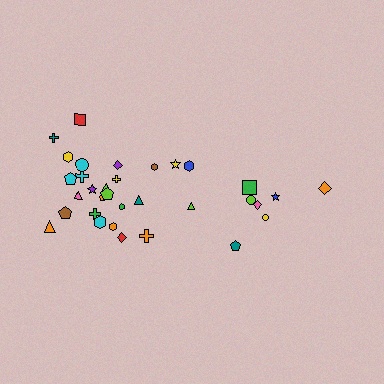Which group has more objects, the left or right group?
The left group.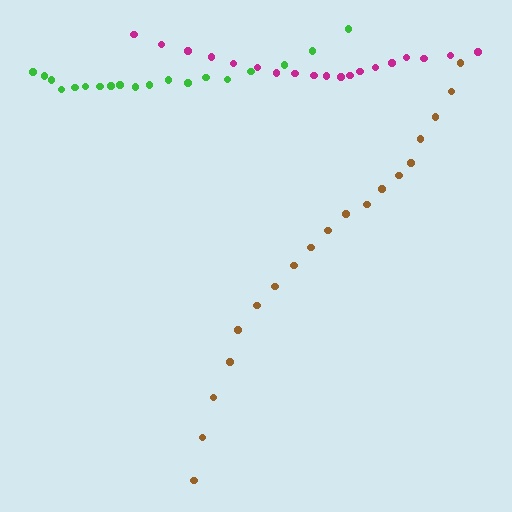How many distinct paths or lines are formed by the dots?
There are 3 distinct paths.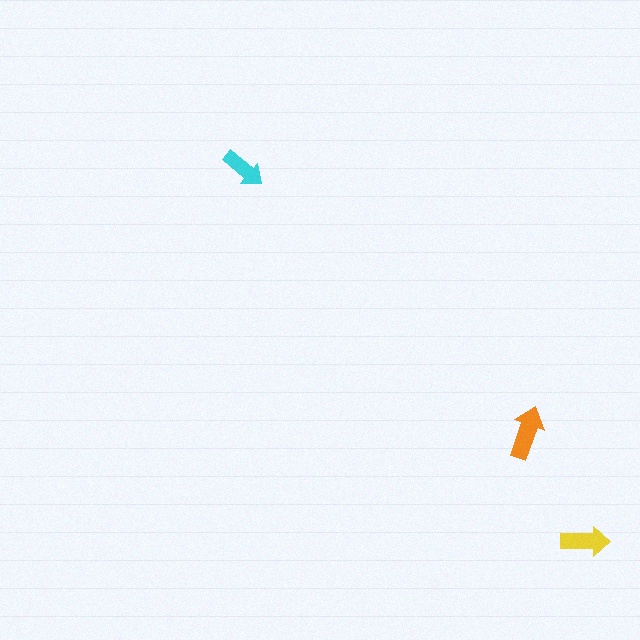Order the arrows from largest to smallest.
the orange one, the yellow one, the cyan one.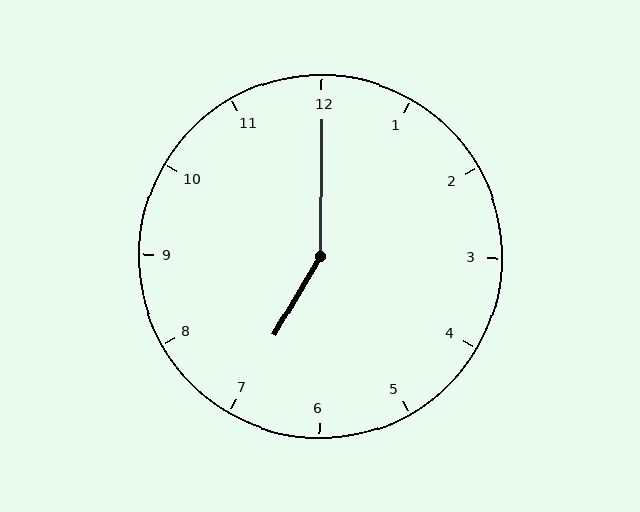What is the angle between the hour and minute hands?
Approximately 150 degrees.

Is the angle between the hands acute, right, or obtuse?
It is obtuse.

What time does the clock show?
7:00.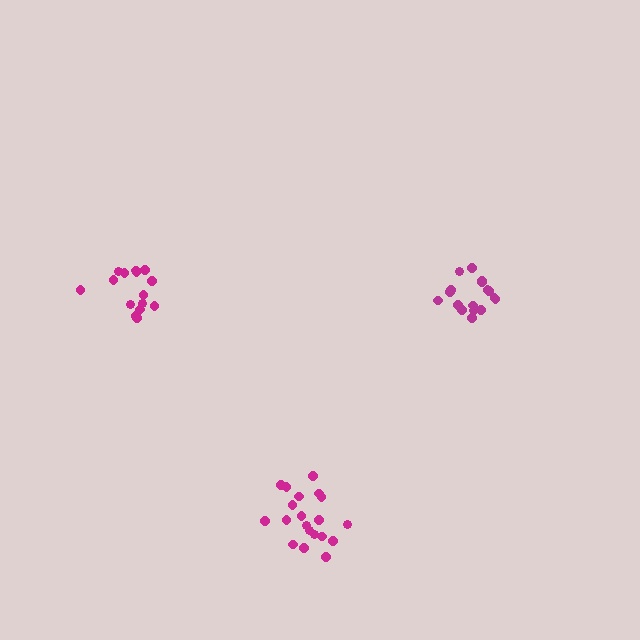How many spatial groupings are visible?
There are 3 spatial groupings.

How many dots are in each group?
Group 1: 15 dots, Group 2: 17 dots, Group 3: 20 dots (52 total).